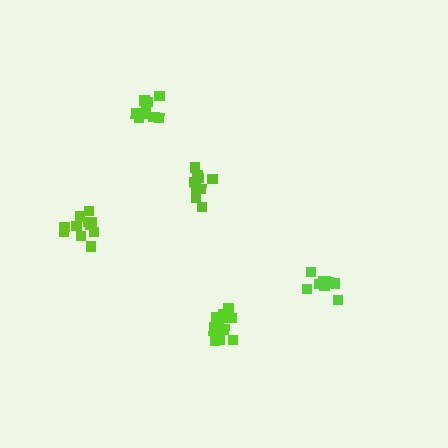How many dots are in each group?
Group 1: 8 dots, Group 2: 11 dots, Group 3: 12 dots, Group 4: 10 dots, Group 5: 14 dots (55 total).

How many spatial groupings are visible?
There are 5 spatial groupings.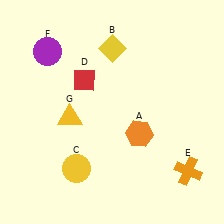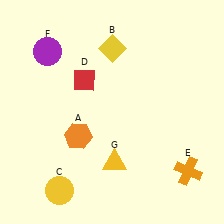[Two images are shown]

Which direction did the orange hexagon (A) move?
The orange hexagon (A) moved left.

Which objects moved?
The objects that moved are: the orange hexagon (A), the yellow circle (C), the yellow triangle (G).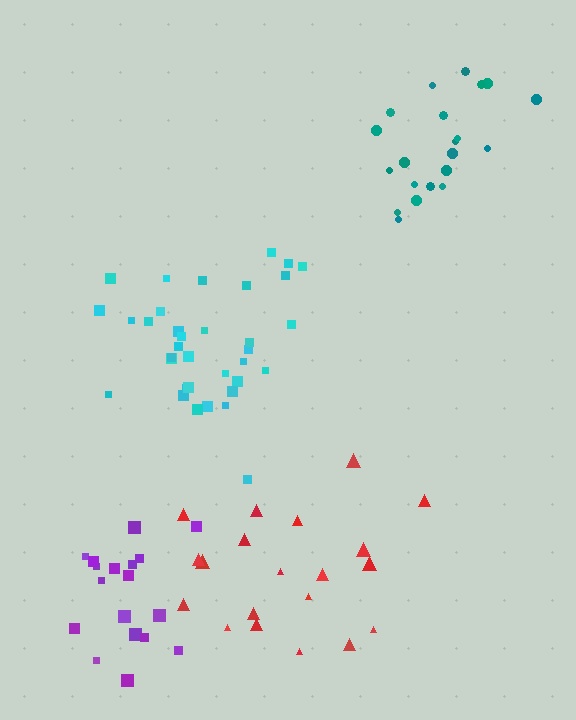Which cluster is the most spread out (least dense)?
Red.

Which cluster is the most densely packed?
Cyan.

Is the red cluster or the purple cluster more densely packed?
Purple.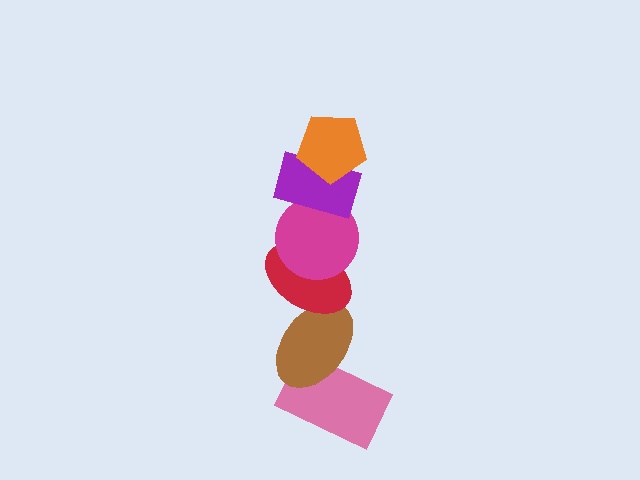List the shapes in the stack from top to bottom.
From top to bottom: the orange pentagon, the purple rectangle, the magenta circle, the red ellipse, the brown ellipse, the pink rectangle.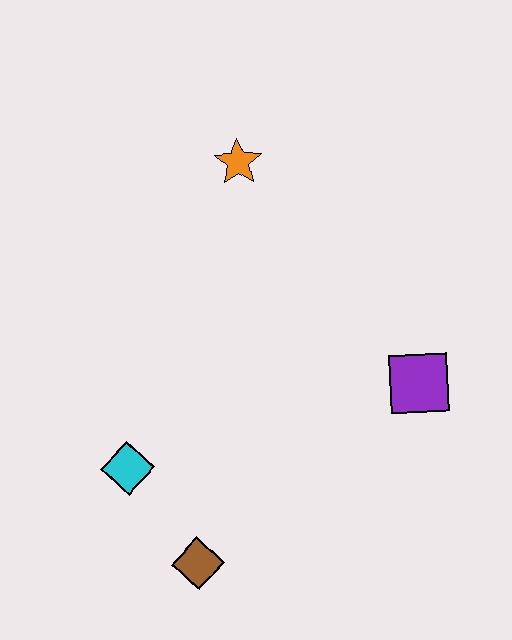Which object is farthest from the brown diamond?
The orange star is farthest from the brown diamond.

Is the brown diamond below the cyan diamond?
Yes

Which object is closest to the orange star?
The purple square is closest to the orange star.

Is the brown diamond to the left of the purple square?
Yes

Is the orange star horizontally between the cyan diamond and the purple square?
Yes